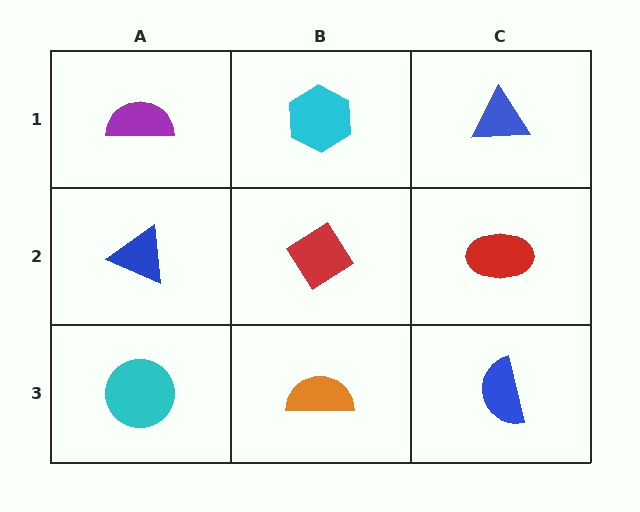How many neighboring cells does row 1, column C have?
2.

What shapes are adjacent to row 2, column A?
A purple semicircle (row 1, column A), a cyan circle (row 3, column A), a red diamond (row 2, column B).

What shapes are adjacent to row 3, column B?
A red diamond (row 2, column B), a cyan circle (row 3, column A), a blue semicircle (row 3, column C).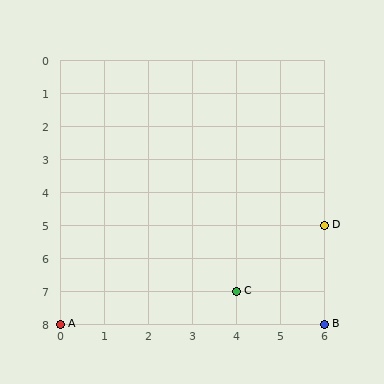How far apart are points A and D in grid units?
Points A and D are 6 columns and 3 rows apart (about 6.7 grid units diagonally).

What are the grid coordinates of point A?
Point A is at grid coordinates (0, 8).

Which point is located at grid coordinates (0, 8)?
Point A is at (0, 8).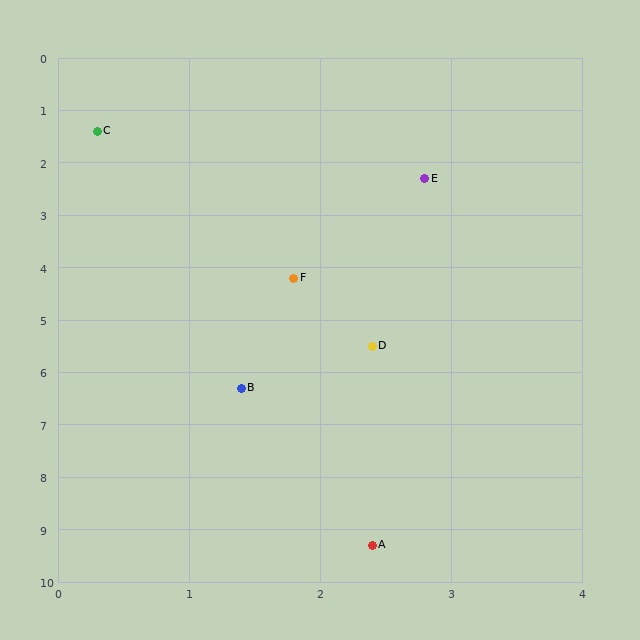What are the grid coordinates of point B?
Point B is at approximately (1.4, 6.3).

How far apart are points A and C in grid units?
Points A and C are about 8.2 grid units apart.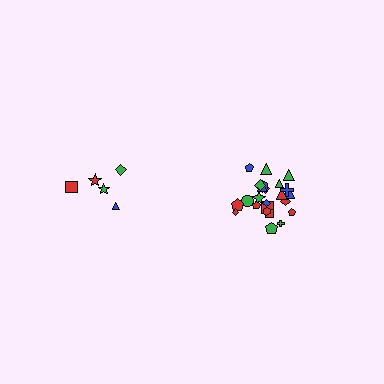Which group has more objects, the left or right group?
The right group.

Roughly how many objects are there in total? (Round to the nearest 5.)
Roughly 30 objects in total.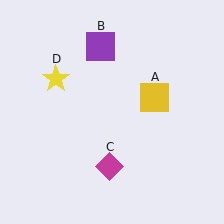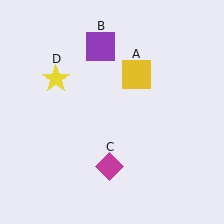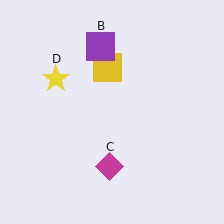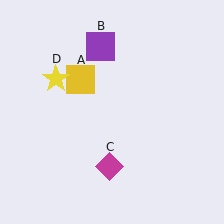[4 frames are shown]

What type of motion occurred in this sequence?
The yellow square (object A) rotated counterclockwise around the center of the scene.